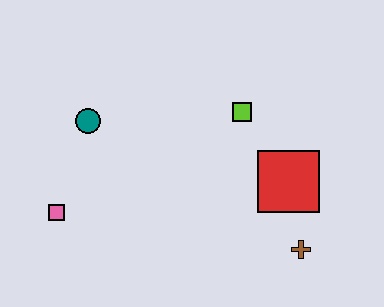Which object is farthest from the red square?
The pink square is farthest from the red square.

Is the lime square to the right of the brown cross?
No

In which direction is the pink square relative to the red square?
The pink square is to the left of the red square.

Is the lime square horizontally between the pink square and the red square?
Yes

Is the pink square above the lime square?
No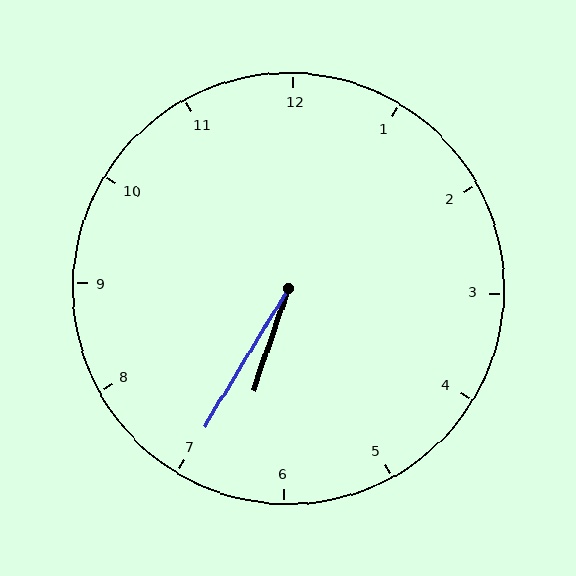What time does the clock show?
6:35.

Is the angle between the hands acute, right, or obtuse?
It is acute.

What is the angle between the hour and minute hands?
Approximately 12 degrees.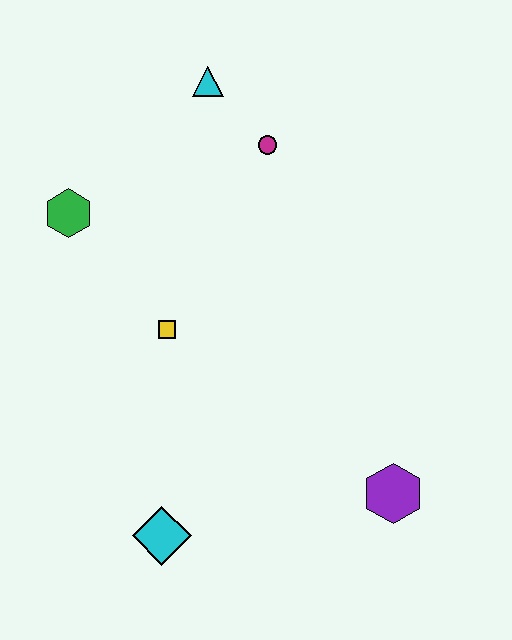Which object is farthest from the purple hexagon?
The cyan triangle is farthest from the purple hexagon.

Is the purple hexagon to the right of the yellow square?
Yes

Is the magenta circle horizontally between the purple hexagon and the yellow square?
Yes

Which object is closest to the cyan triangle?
The magenta circle is closest to the cyan triangle.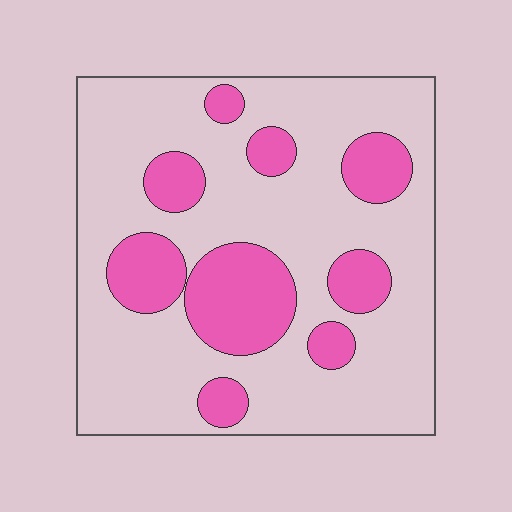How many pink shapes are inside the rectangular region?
9.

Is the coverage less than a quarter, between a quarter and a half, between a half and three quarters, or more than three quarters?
Between a quarter and a half.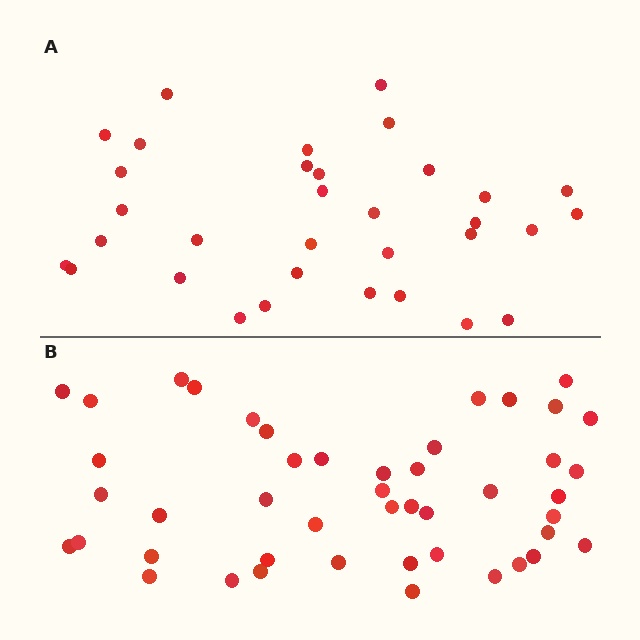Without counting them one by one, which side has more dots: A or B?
Region B (the bottom region) has more dots.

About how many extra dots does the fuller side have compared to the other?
Region B has approximately 15 more dots than region A.